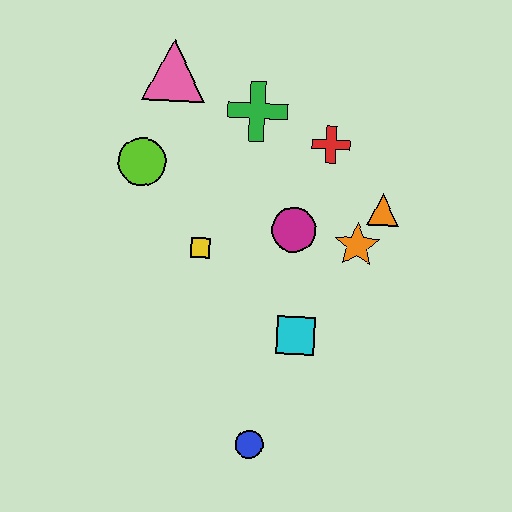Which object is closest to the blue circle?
The cyan square is closest to the blue circle.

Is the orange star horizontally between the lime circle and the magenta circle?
No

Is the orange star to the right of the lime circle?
Yes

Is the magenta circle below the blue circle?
No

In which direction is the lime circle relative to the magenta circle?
The lime circle is to the left of the magenta circle.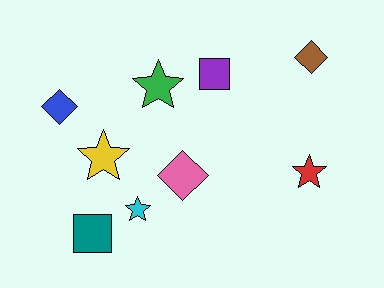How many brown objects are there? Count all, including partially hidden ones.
There is 1 brown object.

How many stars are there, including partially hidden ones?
There are 4 stars.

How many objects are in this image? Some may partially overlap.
There are 9 objects.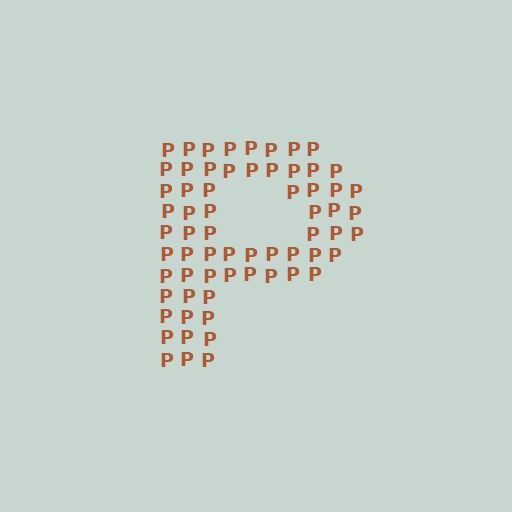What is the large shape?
The large shape is the letter P.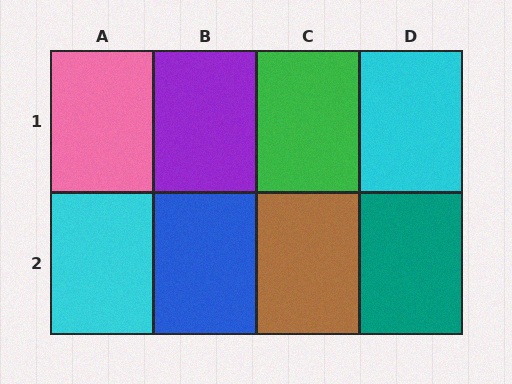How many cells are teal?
1 cell is teal.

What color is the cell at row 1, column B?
Purple.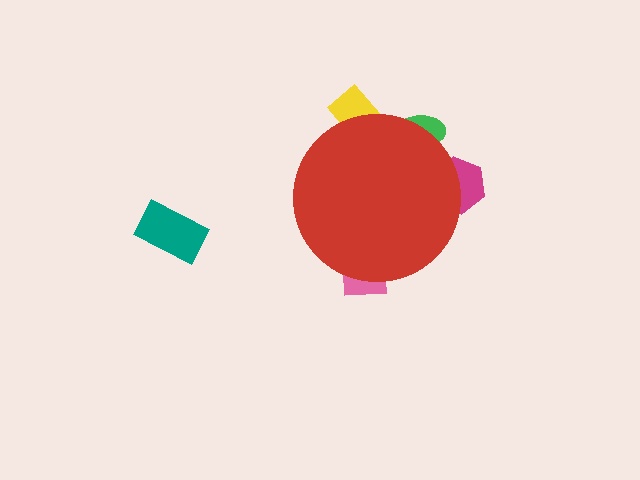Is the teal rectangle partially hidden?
No, the teal rectangle is fully visible.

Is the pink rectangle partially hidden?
Yes, the pink rectangle is partially hidden behind the red circle.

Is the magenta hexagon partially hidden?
Yes, the magenta hexagon is partially hidden behind the red circle.